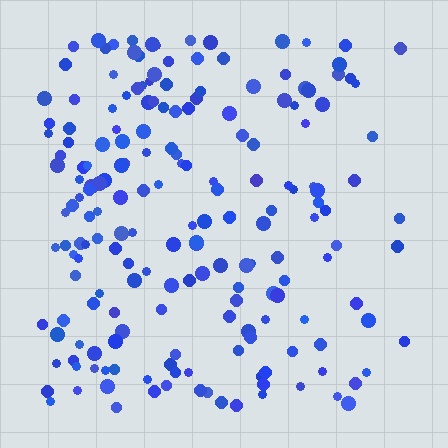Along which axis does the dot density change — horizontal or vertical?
Horizontal.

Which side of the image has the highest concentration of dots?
The left.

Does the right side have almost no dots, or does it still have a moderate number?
Still a moderate number, just noticeably fewer than the left.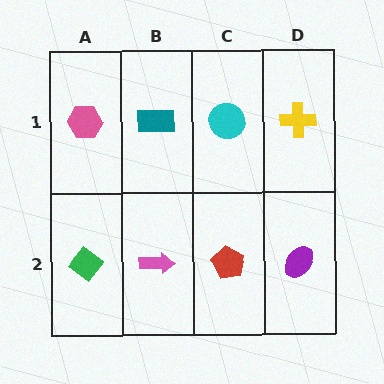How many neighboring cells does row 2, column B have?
3.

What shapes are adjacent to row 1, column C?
A red pentagon (row 2, column C), a teal rectangle (row 1, column B), a yellow cross (row 1, column D).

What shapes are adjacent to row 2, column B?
A teal rectangle (row 1, column B), a green diamond (row 2, column A), a red pentagon (row 2, column C).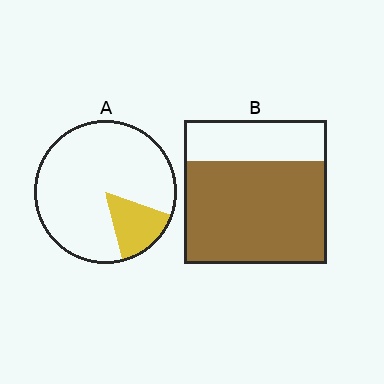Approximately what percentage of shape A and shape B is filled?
A is approximately 15% and B is approximately 70%.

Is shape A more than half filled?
No.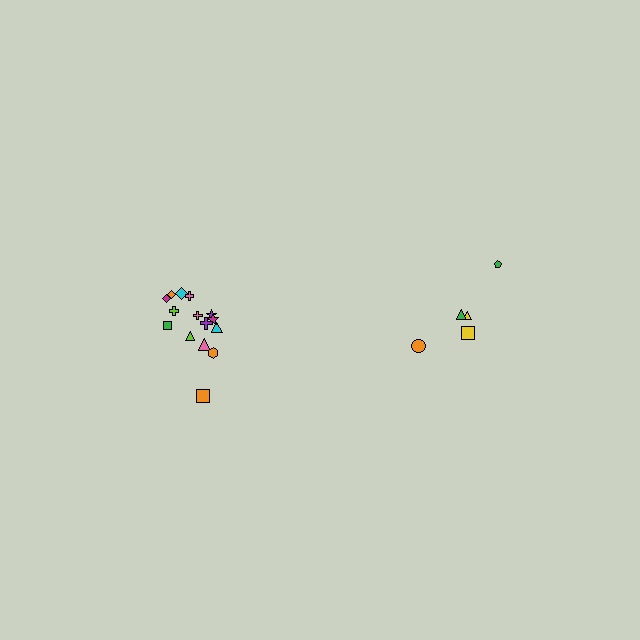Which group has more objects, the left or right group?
The left group.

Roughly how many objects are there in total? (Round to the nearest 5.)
Roughly 20 objects in total.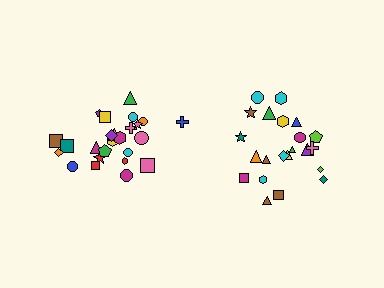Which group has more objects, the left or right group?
The left group.